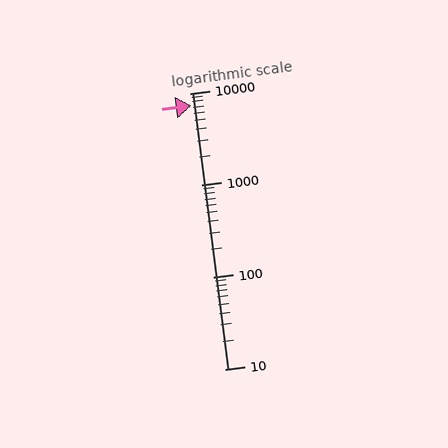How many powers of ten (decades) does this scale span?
The scale spans 3 decades, from 10 to 10000.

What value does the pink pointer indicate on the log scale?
The pointer indicates approximately 7300.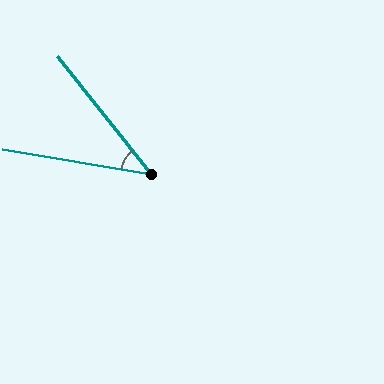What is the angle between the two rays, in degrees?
Approximately 42 degrees.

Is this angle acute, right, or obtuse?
It is acute.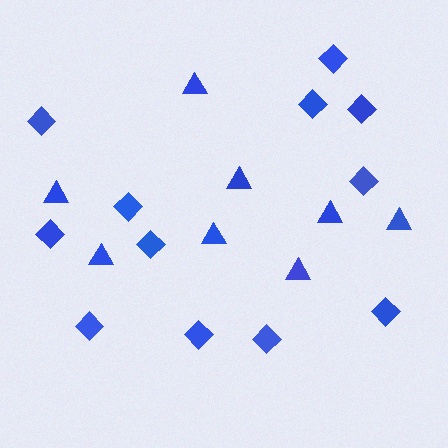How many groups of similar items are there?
There are 2 groups: one group of diamonds (12) and one group of triangles (8).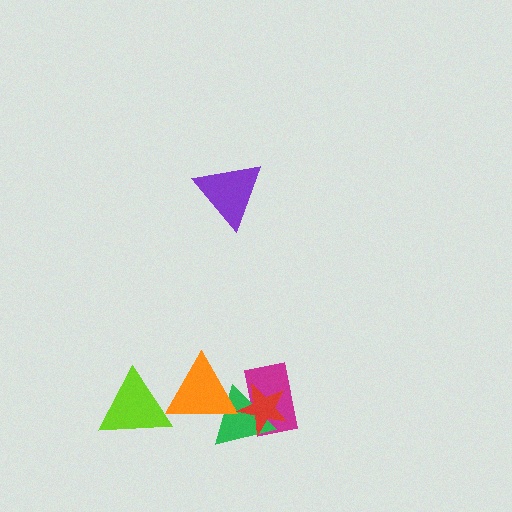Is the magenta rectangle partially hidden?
Yes, it is partially covered by another shape.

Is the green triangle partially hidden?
Yes, it is partially covered by another shape.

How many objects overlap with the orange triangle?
2 objects overlap with the orange triangle.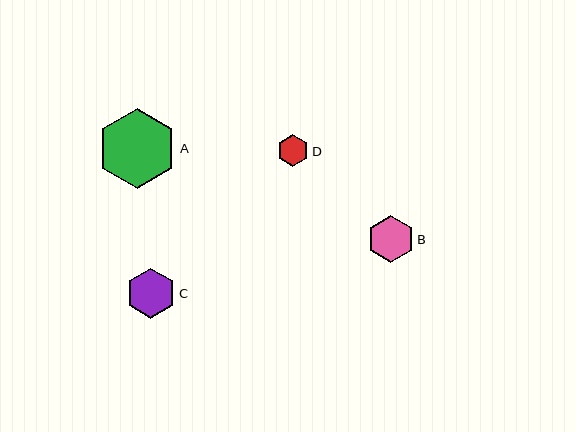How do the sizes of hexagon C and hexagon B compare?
Hexagon C and hexagon B are approximately the same size.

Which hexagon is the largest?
Hexagon A is the largest with a size of approximately 80 pixels.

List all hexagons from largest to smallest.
From largest to smallest: A, C, B, D.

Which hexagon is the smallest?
Hexagon D is the smallest with a size of approximately 32 pixels.